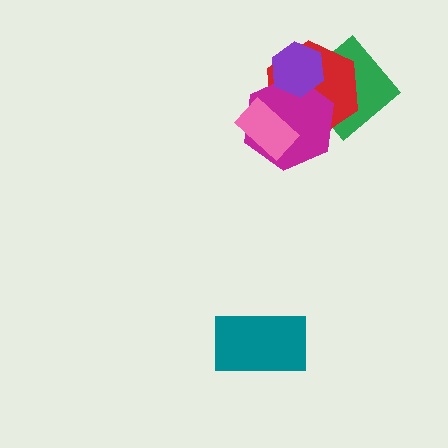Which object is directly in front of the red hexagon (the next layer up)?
The magenta hexagon is directly in front of the red hexagon.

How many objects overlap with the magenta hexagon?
4 objects overlap with the magenta hexagon.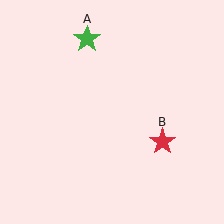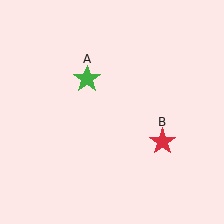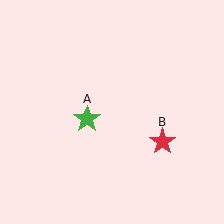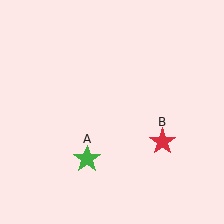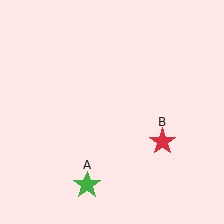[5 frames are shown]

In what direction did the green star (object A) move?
The green star (object A) moved down.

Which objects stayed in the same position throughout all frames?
Red star (object B) remained stationary.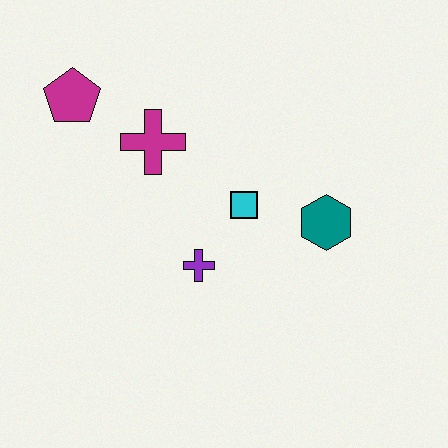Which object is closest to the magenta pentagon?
The magenta cross is closest to the magenta pentagon.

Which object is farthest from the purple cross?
The magenta pentagon is farthest from the purple cross.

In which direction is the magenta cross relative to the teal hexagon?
The magenta cross is to the left of the teal hexagon.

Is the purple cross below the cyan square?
Yes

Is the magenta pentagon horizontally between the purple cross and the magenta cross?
No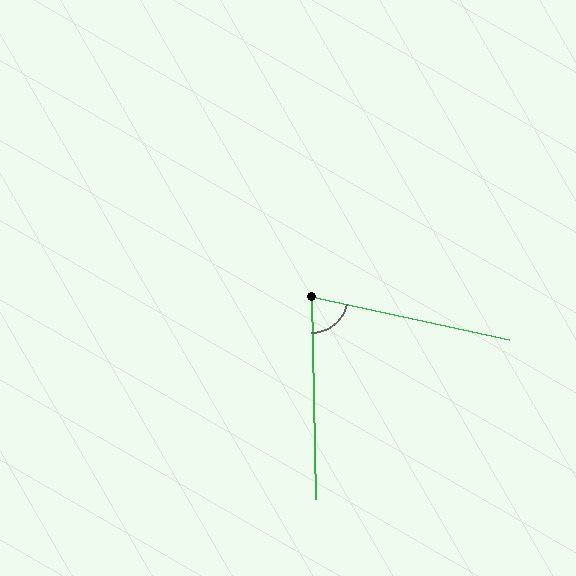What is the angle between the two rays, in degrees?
Approximately 77 degrees.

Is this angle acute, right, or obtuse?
It is acute.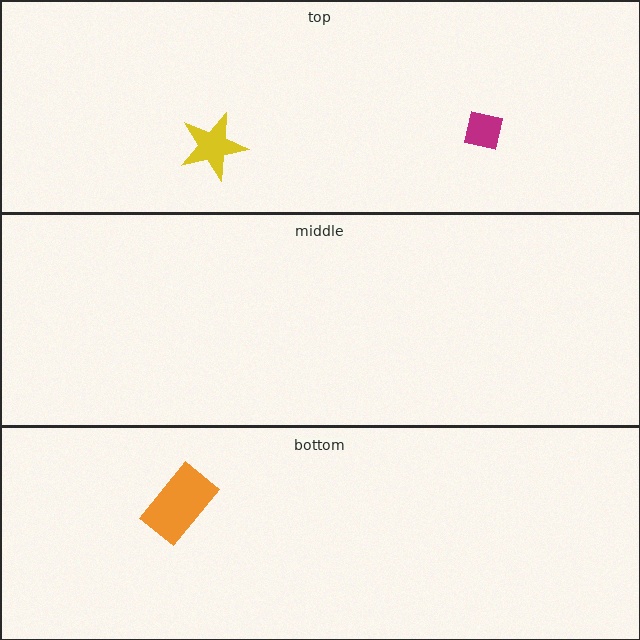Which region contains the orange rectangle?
The bottom region.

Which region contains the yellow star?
The top region.